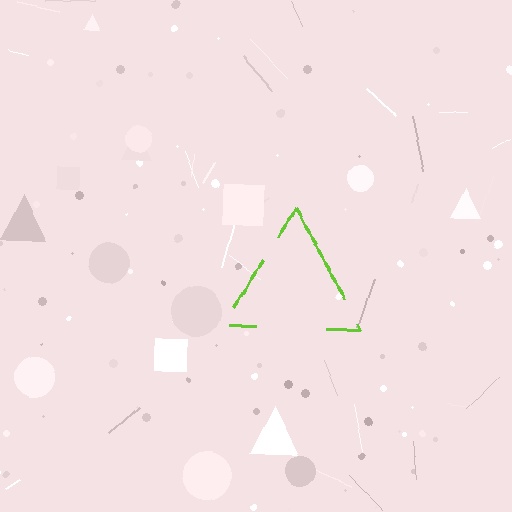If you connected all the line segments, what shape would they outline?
They would outline a triangle.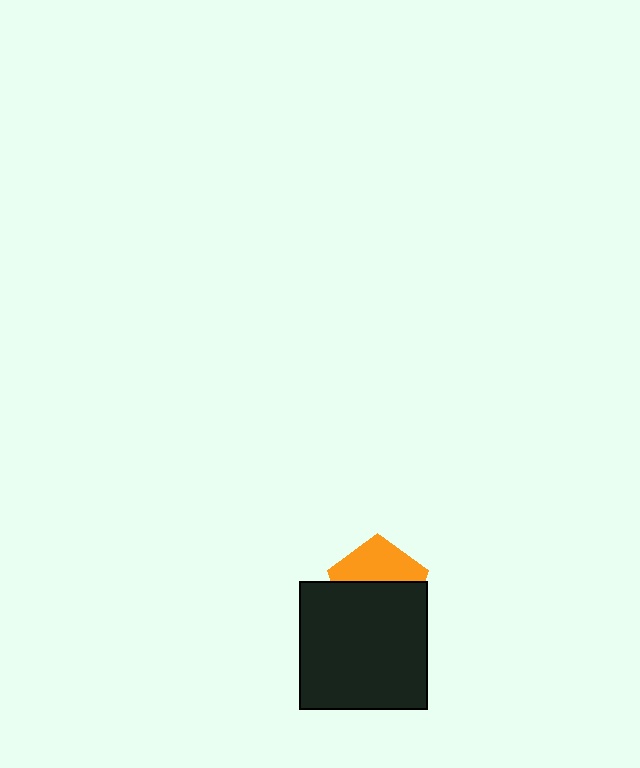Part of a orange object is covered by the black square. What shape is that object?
It is a pentagon.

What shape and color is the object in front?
The object in front is a black square.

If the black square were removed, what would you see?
You would see the complete orange pentagon.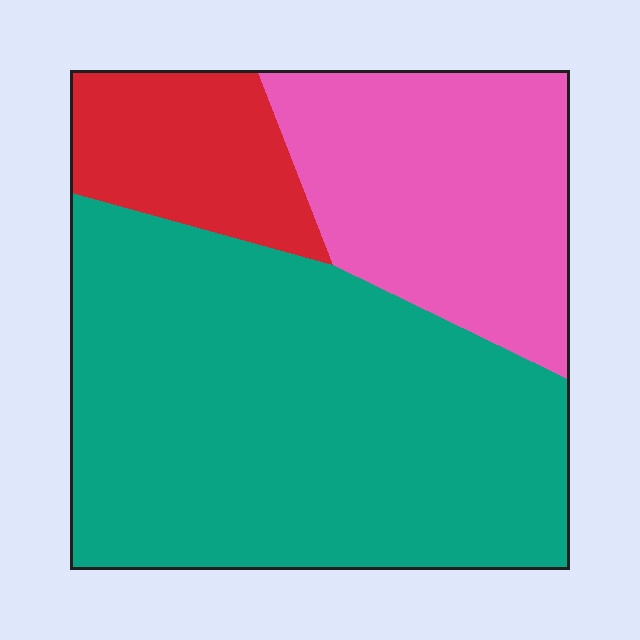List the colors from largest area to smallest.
From largest to smallest: teal, pink, red.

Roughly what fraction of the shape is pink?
Pink covers about 25% of the shape.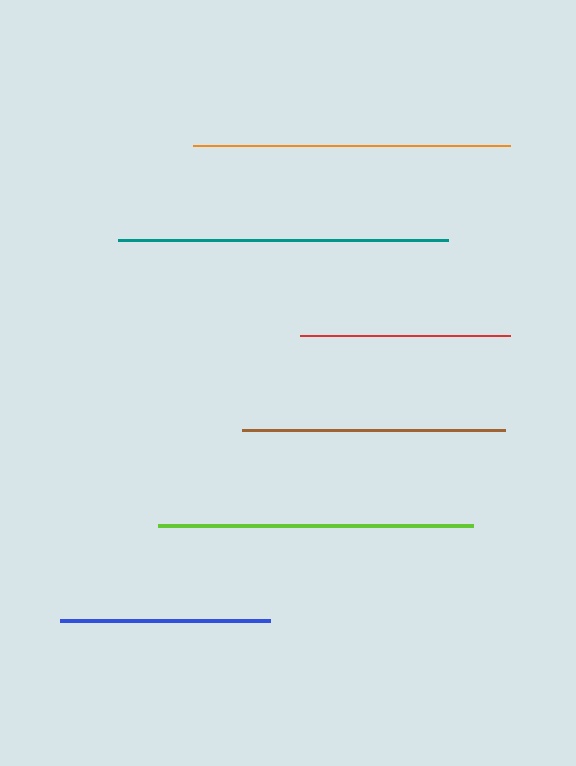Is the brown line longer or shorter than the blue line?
The brown line is longer than the blue line.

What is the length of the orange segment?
The orange segment is approximately 317 pixels long.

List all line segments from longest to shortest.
From longest to shortest: teal, orange, lime, brown, red, blue.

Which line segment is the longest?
The teal line is the longest at approximately 330 pixels.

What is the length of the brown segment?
The brown segment is approximately 264 pixels long.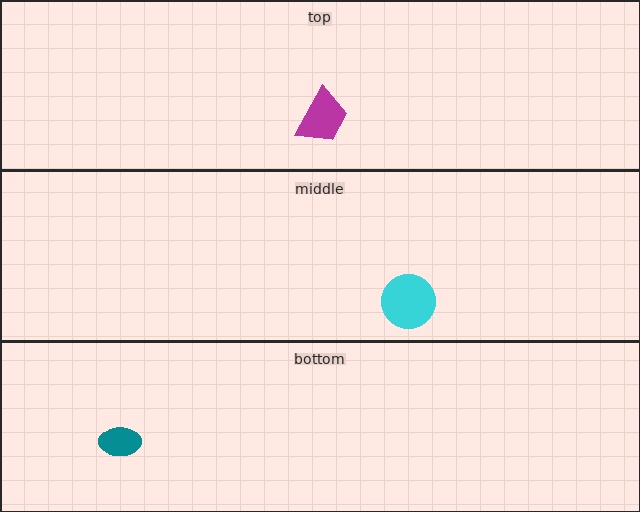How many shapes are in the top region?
1.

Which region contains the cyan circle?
The middle region.